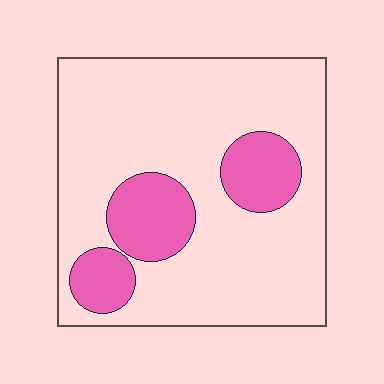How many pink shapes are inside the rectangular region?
3.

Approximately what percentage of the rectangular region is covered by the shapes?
Approximately 20%.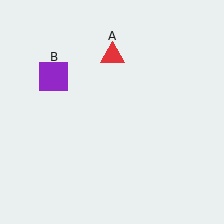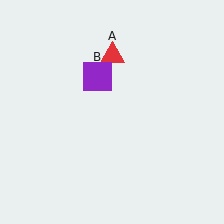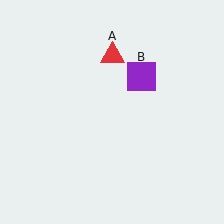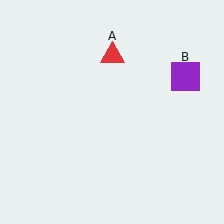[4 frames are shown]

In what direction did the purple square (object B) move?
The purple square (object B) moved right.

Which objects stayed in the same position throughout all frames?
Red triangle (object A) remained stationary.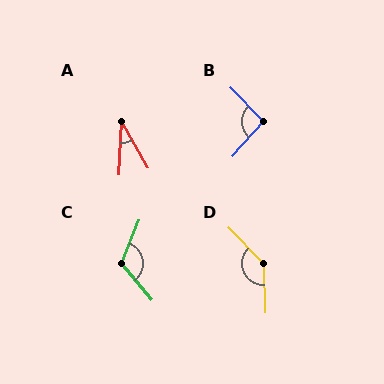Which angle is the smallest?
A, at approximately 32 degrees.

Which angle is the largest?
D, at approximately 137 degrees.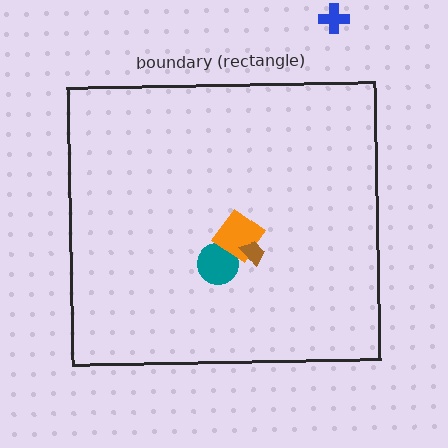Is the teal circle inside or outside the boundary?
Inside.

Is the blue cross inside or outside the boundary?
Outside.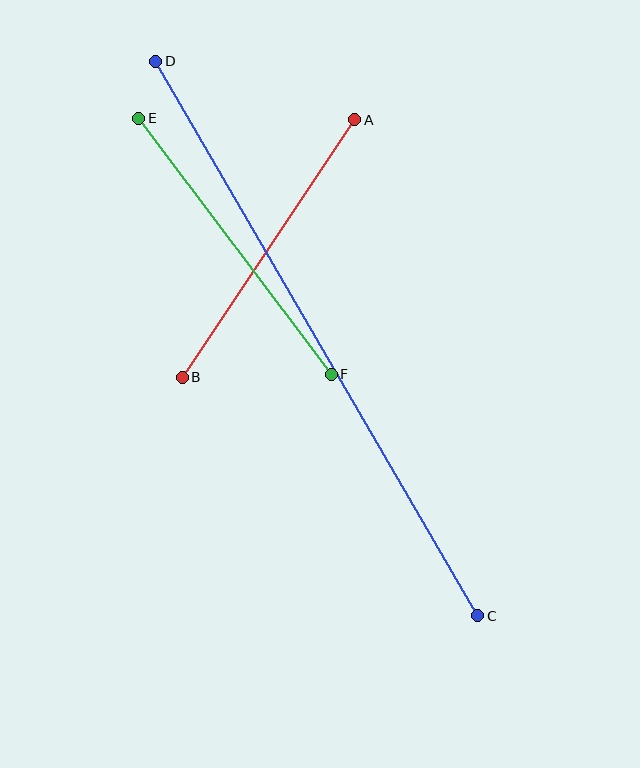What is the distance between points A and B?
The distance is approximately 310 pixels.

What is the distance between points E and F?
The distance is approximately 321 pixels.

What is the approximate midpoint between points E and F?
The midpoint is at approximately (235, 246) pixels.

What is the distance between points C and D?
The distance is approximately 641 pixels.